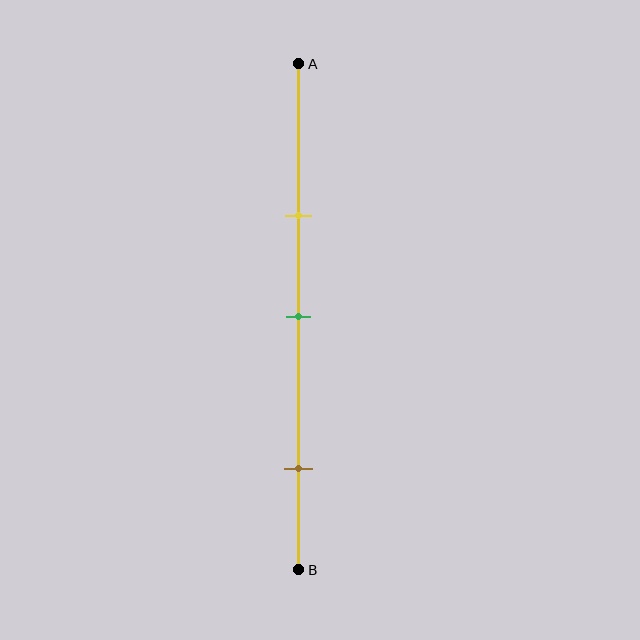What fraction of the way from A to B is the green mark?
The green mark is approximately 50% (0.5) of the way from A to B.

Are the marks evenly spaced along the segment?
No, the marks are not evenly spaced.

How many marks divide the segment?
There are 3 marks dividing the segment.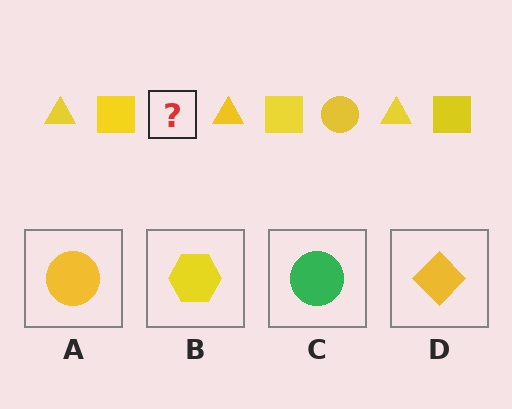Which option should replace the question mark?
Option A.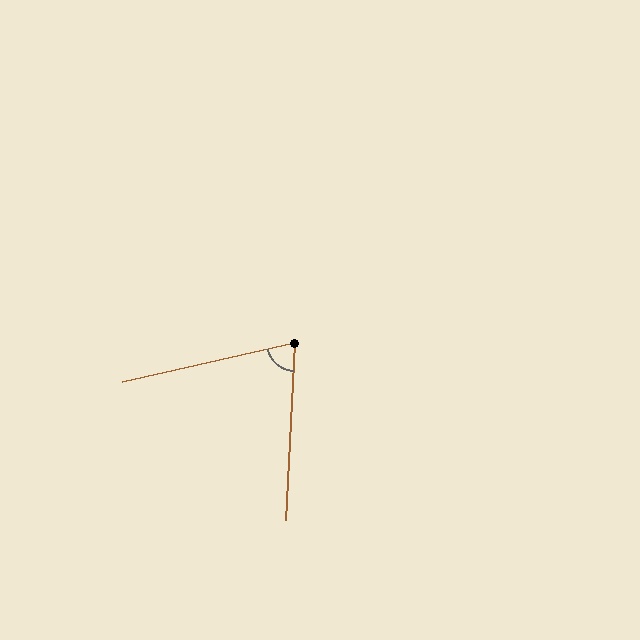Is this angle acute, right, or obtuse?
It is acute.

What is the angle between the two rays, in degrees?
Approximately 74 degrees.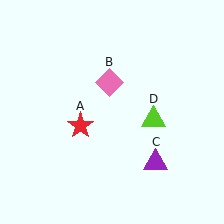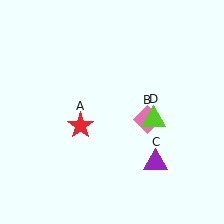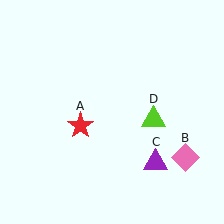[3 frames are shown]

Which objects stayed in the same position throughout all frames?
Red star (object A) and purple triangle (object C) and lime triangle (object D) remained stationary.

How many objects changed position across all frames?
1 object changed position: pink diamond (object B).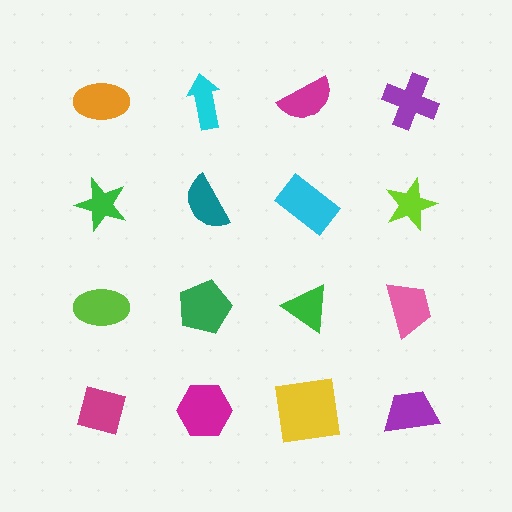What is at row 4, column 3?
A yellow square.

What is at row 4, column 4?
A purple trapezoid.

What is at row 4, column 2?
A magenta hexagon.